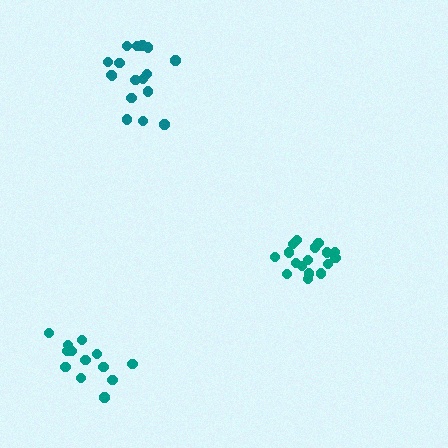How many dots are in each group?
Group 1: 17 dots, Group 2: 17 dots, Group 3: 13 dots (47 total).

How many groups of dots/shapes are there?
There are 3 groups.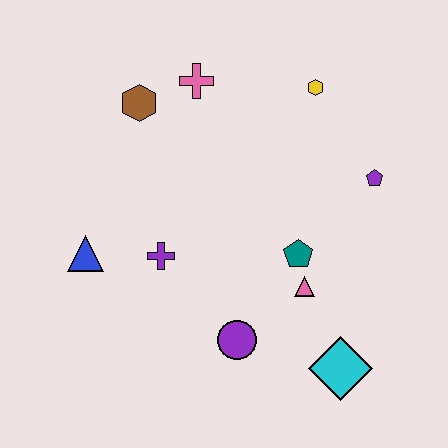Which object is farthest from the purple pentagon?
The blue triangle is farthest from the purple pentagon.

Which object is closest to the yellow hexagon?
The purple pentagon is closest to the yellow hexagon.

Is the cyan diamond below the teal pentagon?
Yes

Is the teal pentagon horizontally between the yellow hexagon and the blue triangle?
Yes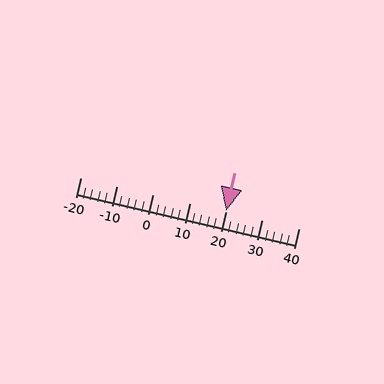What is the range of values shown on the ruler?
The ruler shows values from -20 to 40.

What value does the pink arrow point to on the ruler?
The pink arrow points to approximately 20.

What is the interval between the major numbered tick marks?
The major tick marks are spaced 10 units apart.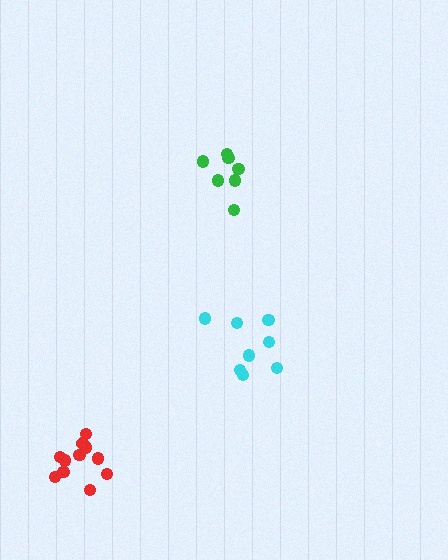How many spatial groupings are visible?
There are 3 spatial groupings.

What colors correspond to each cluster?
The clusters are colored: green, red, cyan.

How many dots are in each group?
Group 1: 7 dots, Group 2: 11 dots, Group 3: 8 dots (26 total).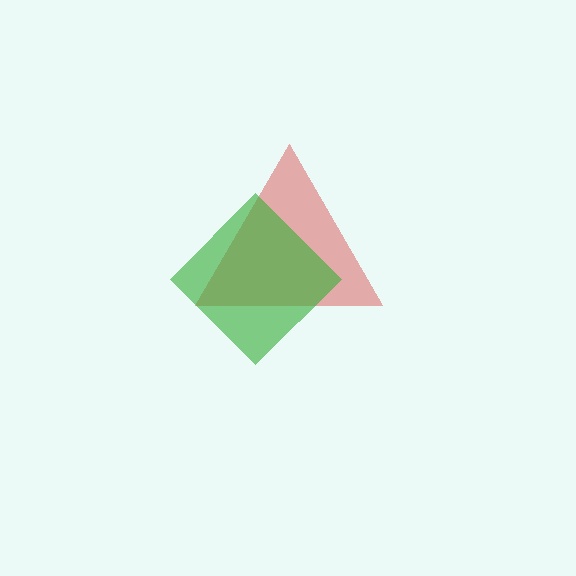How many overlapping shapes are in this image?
There are 2 overlapping shapes in the image.